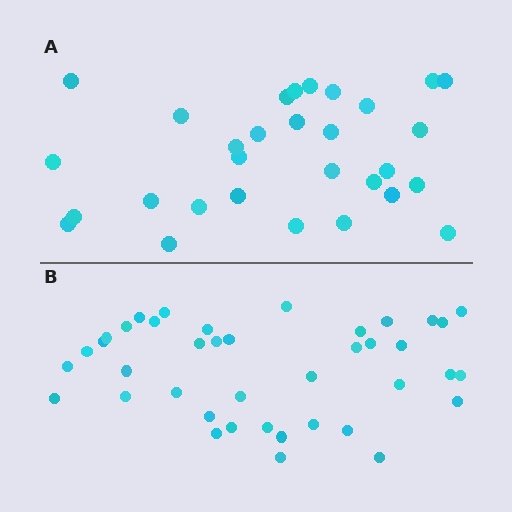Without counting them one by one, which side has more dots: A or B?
Region B (the bottom region) has more dots.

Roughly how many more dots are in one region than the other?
Region B has roughly 10 or so more dots than region A.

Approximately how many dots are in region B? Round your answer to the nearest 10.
About 40 dots.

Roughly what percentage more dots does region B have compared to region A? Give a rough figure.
About 35% more.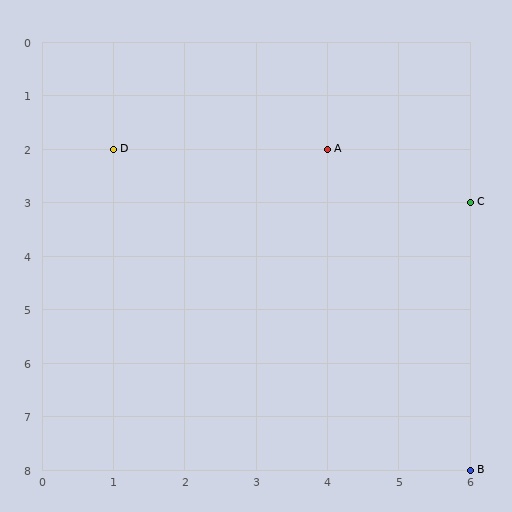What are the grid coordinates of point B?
Point B is at grid coordinates (6, 8).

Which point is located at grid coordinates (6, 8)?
Point B is at (6, 8).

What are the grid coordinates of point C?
Point C is at grid coordinates (6, 3).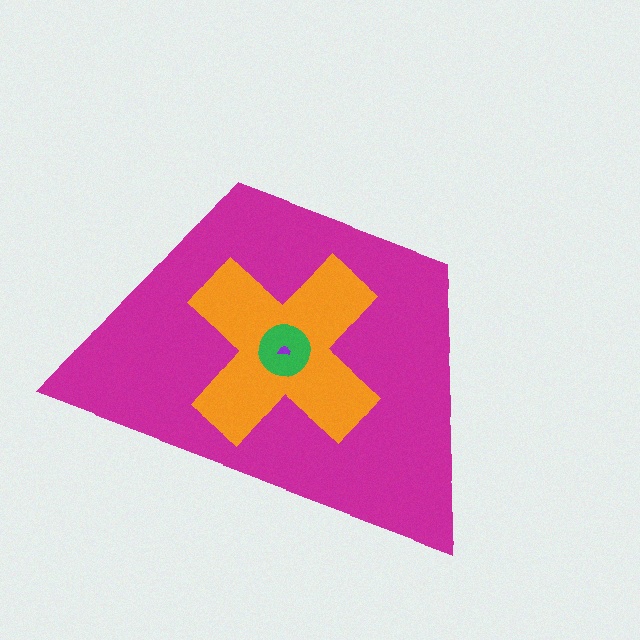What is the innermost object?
The purple semicircle.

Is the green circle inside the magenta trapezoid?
Yes.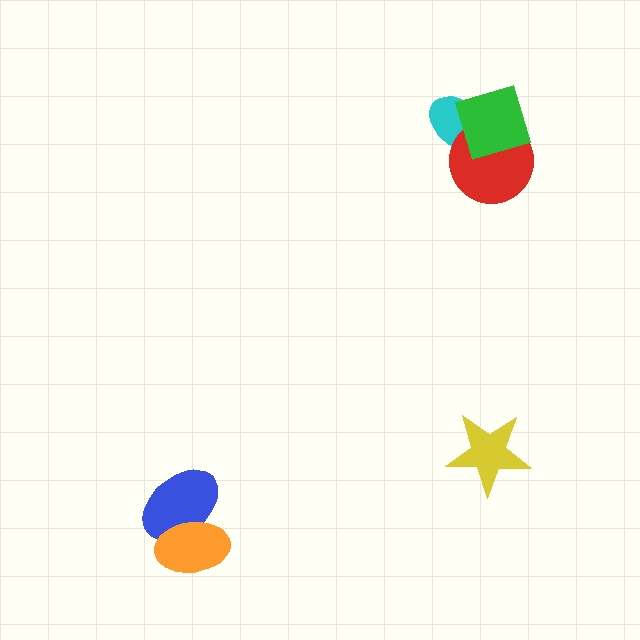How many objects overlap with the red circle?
2 objects overlap with the red circle.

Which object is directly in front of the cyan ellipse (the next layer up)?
The red circle is directly in front of the cyan ellipse.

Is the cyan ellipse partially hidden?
Yes, it is partially covered by another shape.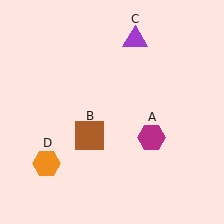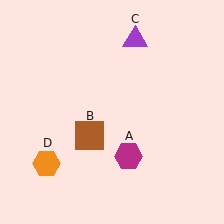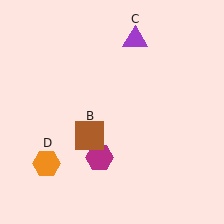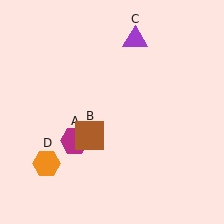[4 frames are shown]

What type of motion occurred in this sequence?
The magenta hexagon (object A) rotated clockwise around the center of the scene.